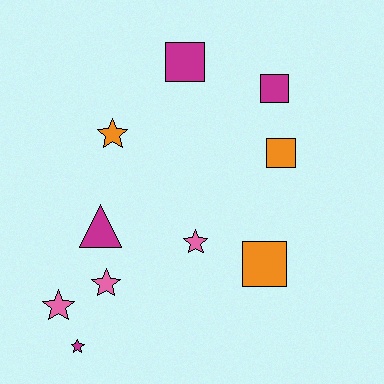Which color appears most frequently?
Magenta, with 4 objects.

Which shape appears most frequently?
Star, with 5 objects.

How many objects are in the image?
There are 10 objects.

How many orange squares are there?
There are 2 orange squares.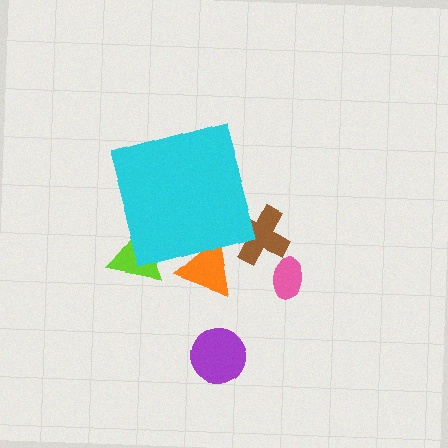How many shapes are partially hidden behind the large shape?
3 shapes are partially hidden.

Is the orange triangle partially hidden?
Yes, the orange triangle is partially hidden behind the cyan diamond.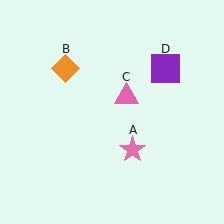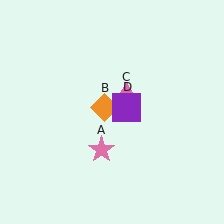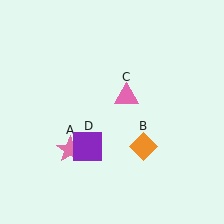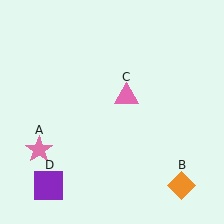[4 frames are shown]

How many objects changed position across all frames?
3 objects changed position: pink star (object A), orange diamond (object B), purple square (object D).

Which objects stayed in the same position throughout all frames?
Pink triangle (object C) remained stationary.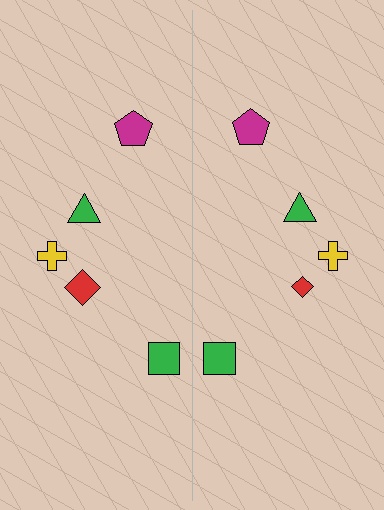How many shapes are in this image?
There are 10 shapes in this image.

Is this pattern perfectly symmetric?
No, the pattern is not perfectly symmetric. The red diamond on the right side has a different size than its mirror counterpart.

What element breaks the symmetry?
The red diamond on the right side has a different size than its mirror counterpart.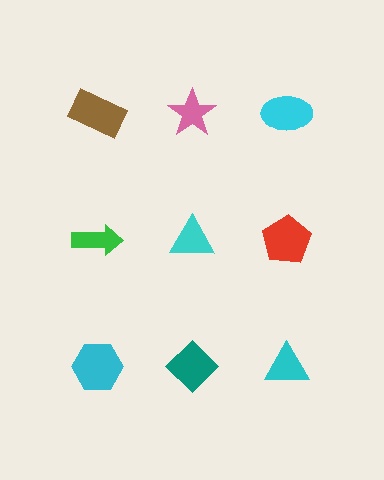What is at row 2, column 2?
A cyan triangle.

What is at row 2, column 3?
A red pentagon.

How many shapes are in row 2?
3 shapes.